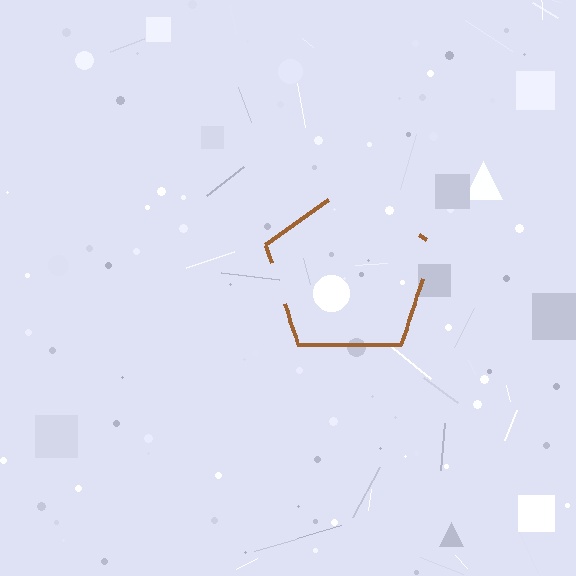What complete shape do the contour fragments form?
The contour fragments form a pentagon.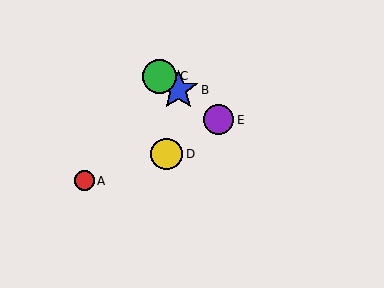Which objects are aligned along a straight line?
Objects B, C, E are aligned along a straight line.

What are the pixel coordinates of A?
Object A is at (84, 181).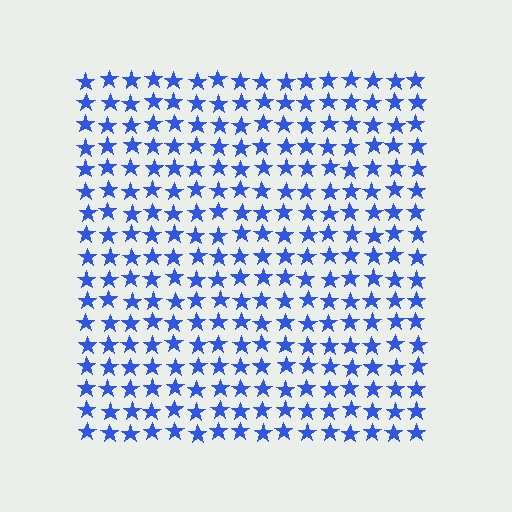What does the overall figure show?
The overall figure shows a square.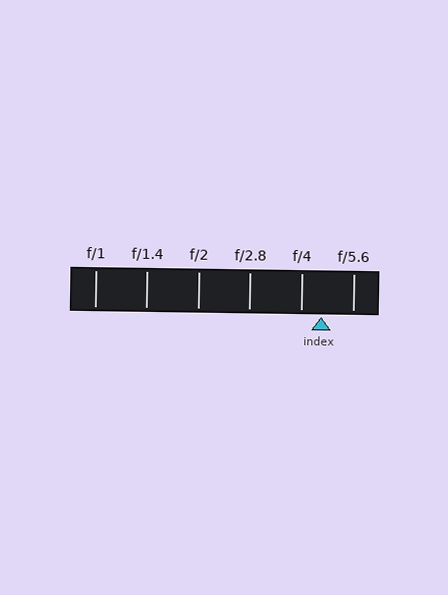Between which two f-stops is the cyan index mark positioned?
The index mark is between f/4 and f/5.6.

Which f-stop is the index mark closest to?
The index mark is closest to f/4.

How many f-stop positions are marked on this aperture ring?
There are 6 f-stop positions marked.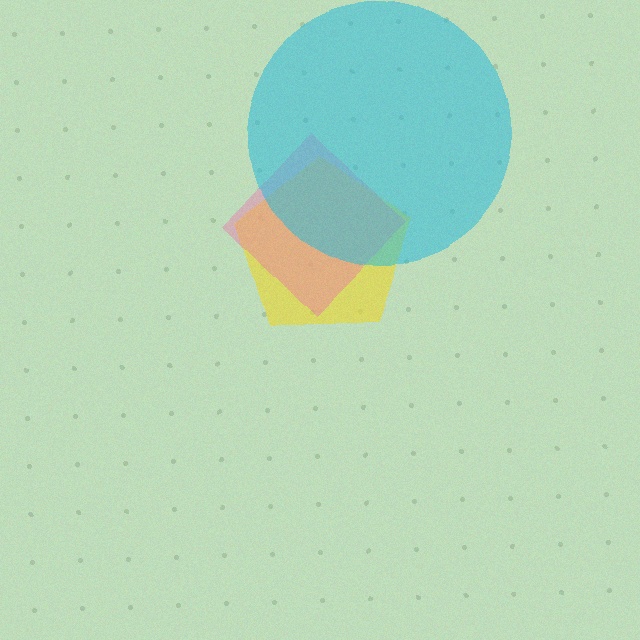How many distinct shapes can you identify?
There are 3 distinct shapes: a yellow pentagon, a pink diamond, a cyan circle.